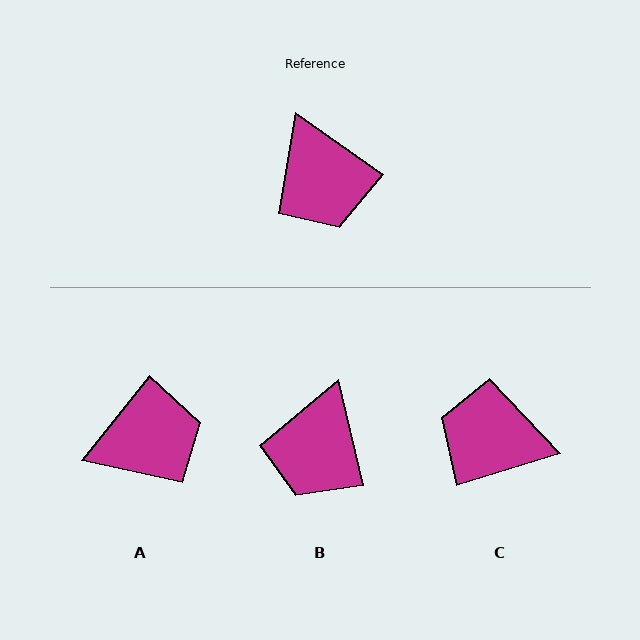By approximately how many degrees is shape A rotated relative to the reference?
Approximately 87 degrees counter-clockwise.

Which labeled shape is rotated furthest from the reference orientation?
C, about 128 degrees away.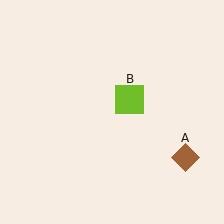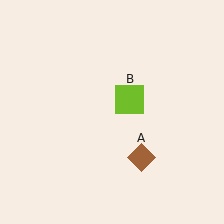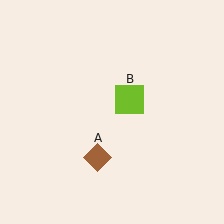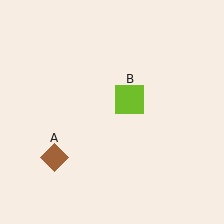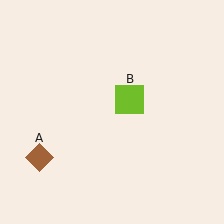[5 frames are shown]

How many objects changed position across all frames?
1 object changed position: brown diamond (object A).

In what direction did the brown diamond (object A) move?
The brown diamond (object A) moved left.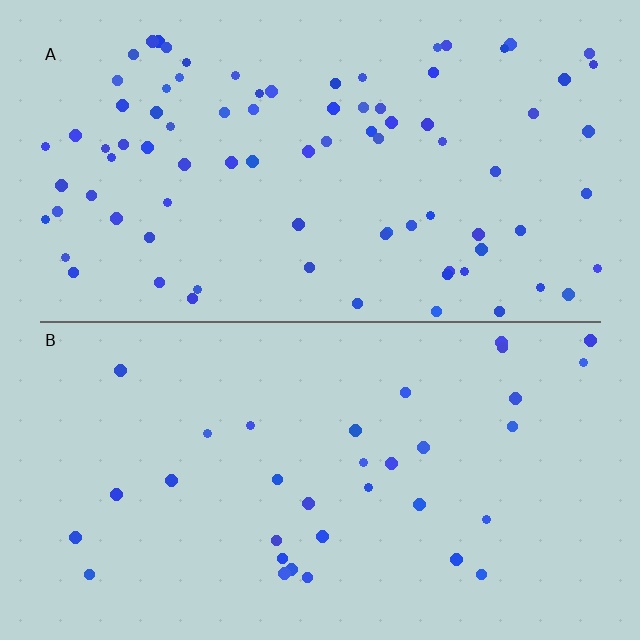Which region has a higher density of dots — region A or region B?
A (the top).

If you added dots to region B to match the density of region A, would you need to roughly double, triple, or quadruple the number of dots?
Approximately triple.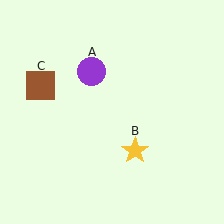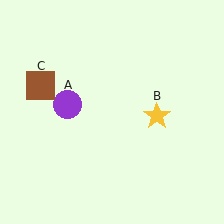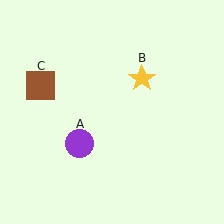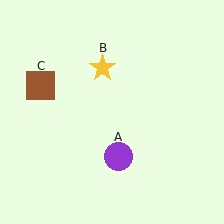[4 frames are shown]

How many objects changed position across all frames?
2 objects changed position: purple circle (object A), yellow star (object B).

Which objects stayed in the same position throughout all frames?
Brown square (object C) remained stationary.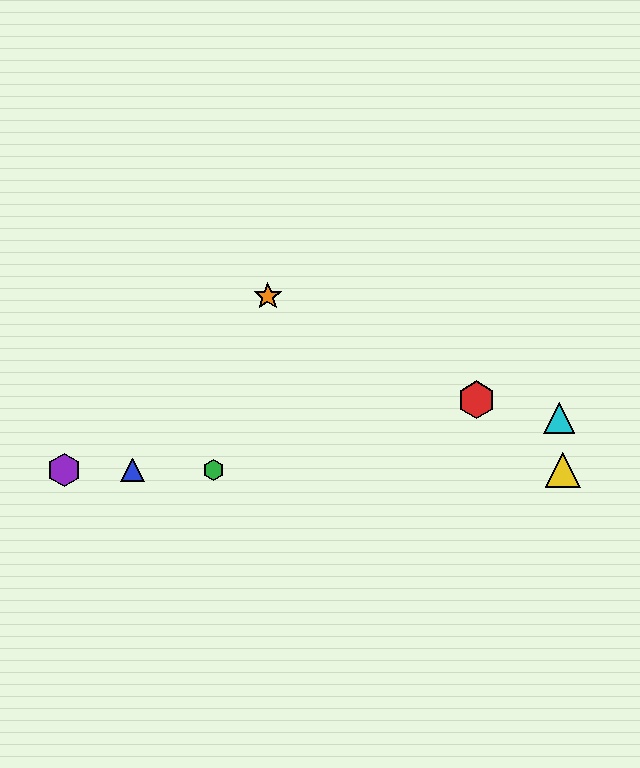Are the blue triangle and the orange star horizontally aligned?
No, the blue triangle is at y≈470 and the orange star is at y≈296.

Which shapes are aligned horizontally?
The blue triangle, the green hexagon, the yellow triangle, the purple hexagon are aligned horizontally.